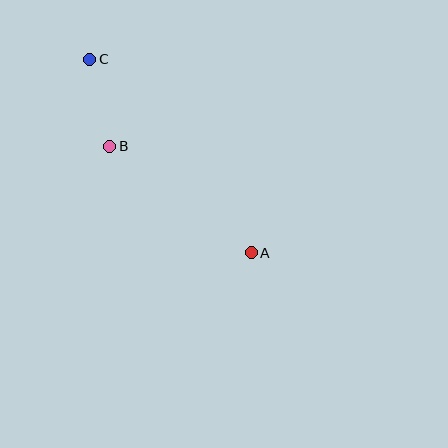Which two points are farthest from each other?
Points A and C are farthest from each other.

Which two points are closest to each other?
Points B and C are closest to each other.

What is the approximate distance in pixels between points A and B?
The distance between A and B is approximately 177 pixels.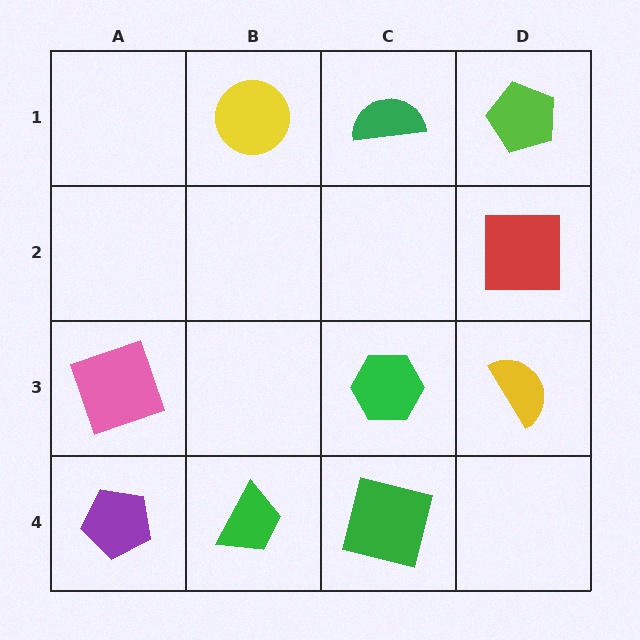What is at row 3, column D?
A yellow semicircle.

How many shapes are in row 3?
3 shapes.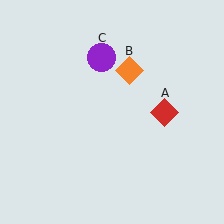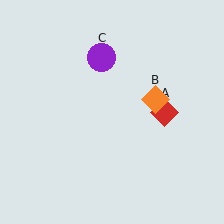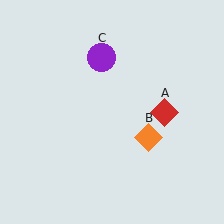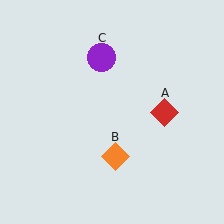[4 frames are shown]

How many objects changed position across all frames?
1 object changed position: orange diamond (object B).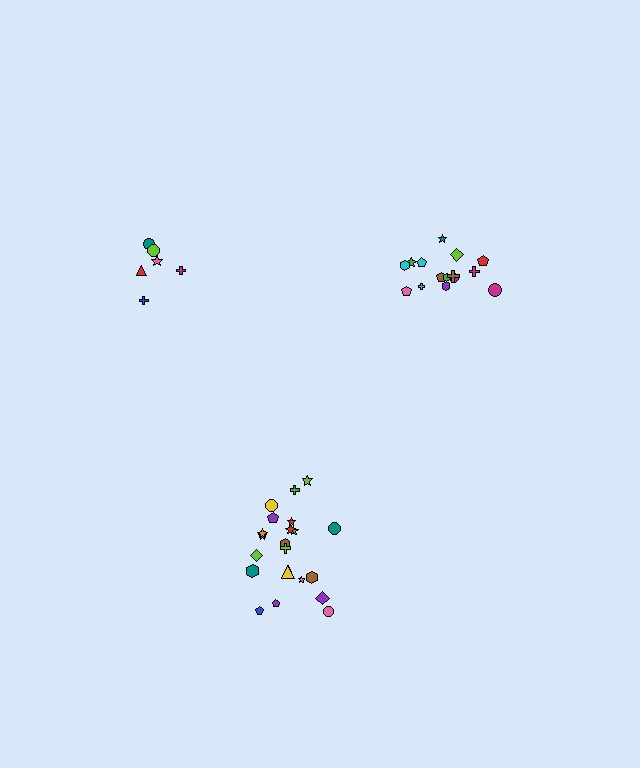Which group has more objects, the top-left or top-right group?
The top-right group.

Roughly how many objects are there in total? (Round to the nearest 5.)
Roughly 45 objects in total.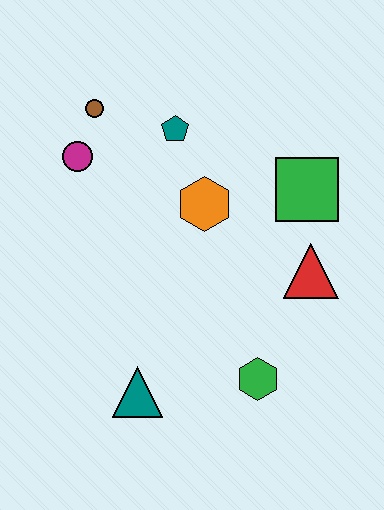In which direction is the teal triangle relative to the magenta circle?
The teal triangle is below the magenta circle.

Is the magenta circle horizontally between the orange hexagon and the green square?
No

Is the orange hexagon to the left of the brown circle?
No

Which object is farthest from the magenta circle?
The green hexagon is farthest from the magenta circle.